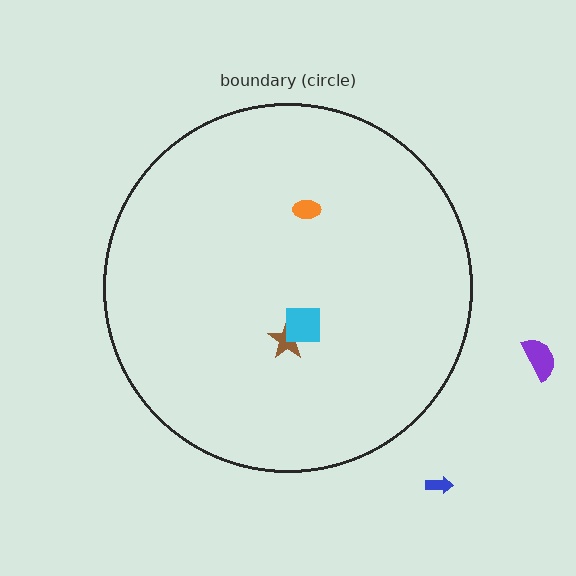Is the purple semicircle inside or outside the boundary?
Outside.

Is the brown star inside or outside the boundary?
Inside.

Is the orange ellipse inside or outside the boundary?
Inside.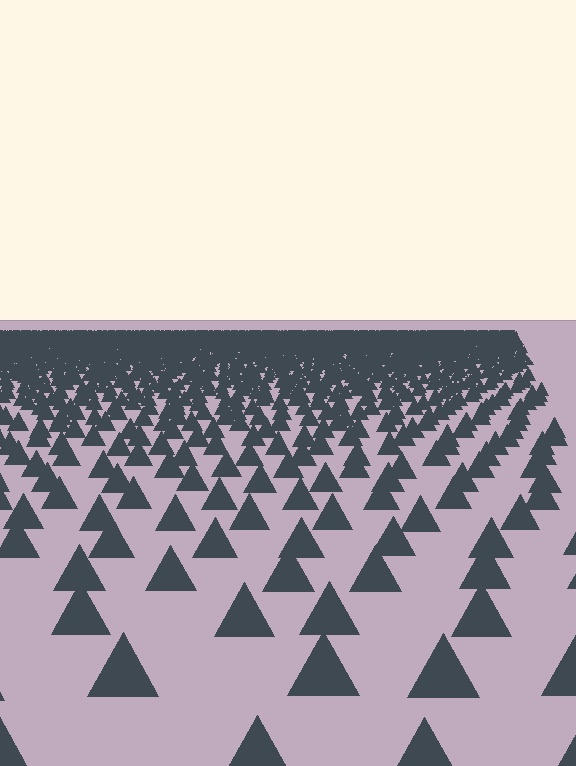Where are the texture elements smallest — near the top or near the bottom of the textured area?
Near the top.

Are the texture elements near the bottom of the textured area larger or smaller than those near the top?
Larger. Near the bottom, elements are closer to the viewer and appear at a bigger on-screen size.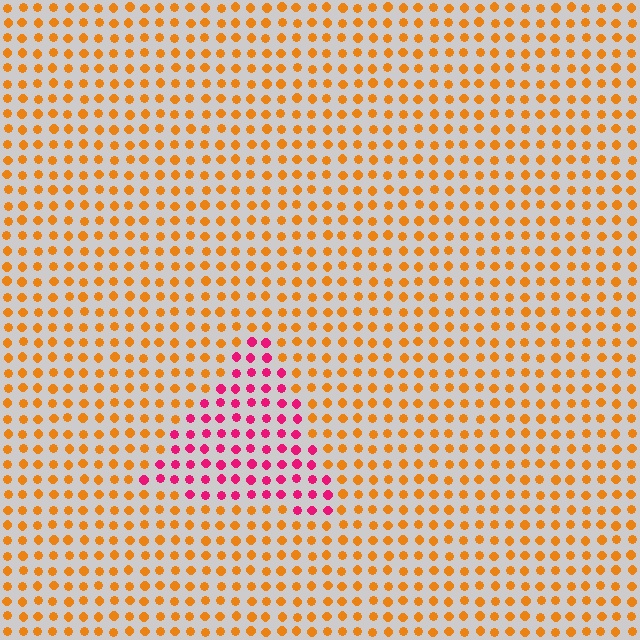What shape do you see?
I see a triangle.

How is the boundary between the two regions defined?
The boundary is defined purely by a slight shift in hue (about 59 degrees). Spacing, size, and orientation are identical on both sides.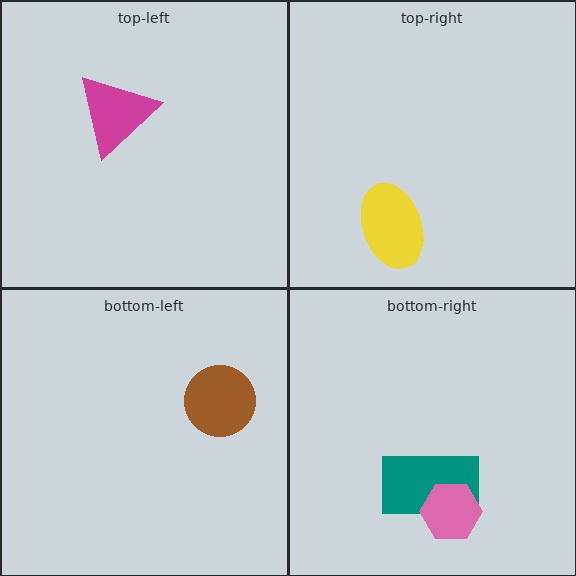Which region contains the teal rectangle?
The bottom-right region.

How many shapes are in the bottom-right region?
2.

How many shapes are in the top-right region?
1.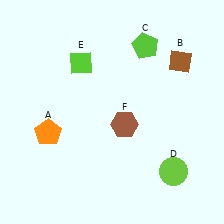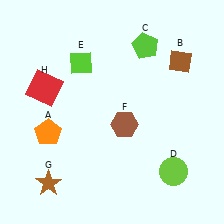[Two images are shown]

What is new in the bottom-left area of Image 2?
A brown star (G) was added in the bottom-left area of Image 2.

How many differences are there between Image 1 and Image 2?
There are 2 differences between the two images.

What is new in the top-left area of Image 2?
A red square (H) was added in the top-left area of Image 2.